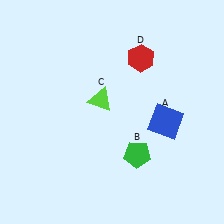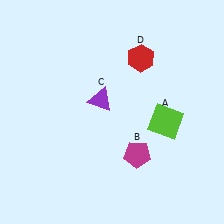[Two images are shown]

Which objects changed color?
A changed from blue to lime. B changed from green to magenta. C changed from lime to purple.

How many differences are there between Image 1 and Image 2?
There are 3 differences between the two images.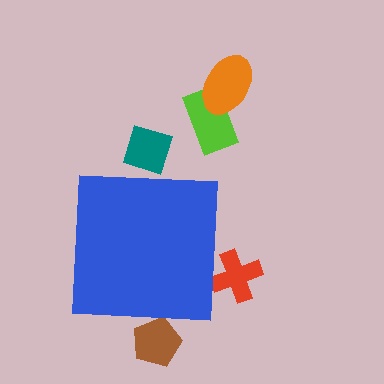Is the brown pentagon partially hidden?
Yes, the brown pentagon is partially hidden behind the blue square.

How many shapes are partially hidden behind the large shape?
3 shapes are partially hidden.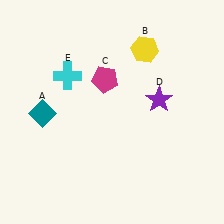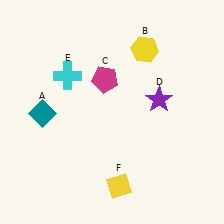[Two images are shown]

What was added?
A yellow diamond (F) was added in Image 2.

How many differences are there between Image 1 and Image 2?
There is 1 difference between the two images.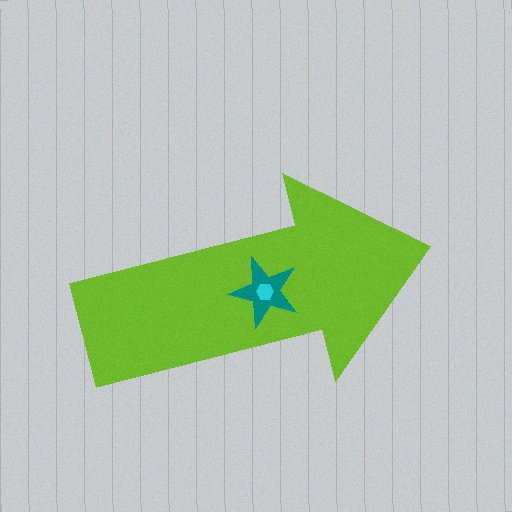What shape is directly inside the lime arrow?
The teal star.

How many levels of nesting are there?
3.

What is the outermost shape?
The lime arrow.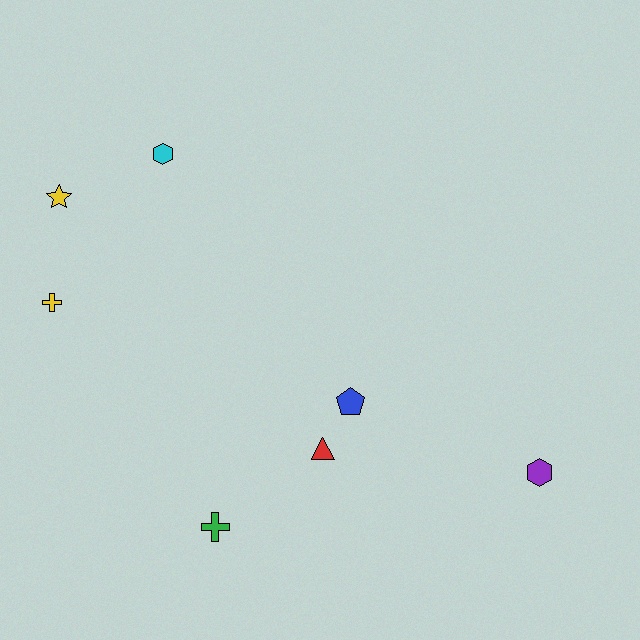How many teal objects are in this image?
There are no teal objects.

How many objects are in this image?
There are 7 objects.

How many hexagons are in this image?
There are 2 hexagons.